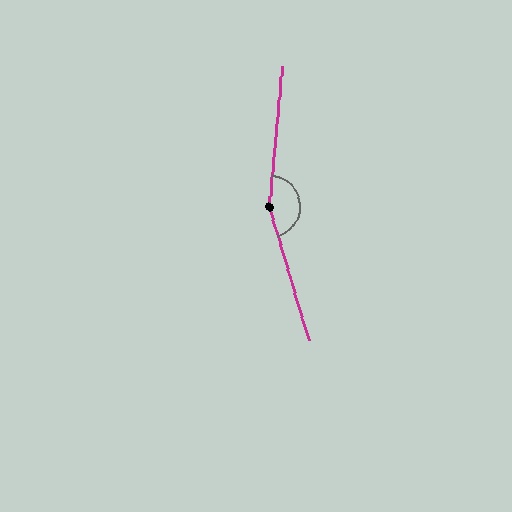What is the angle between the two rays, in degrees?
Approximately 158 degrees.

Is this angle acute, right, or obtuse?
It is obtuse.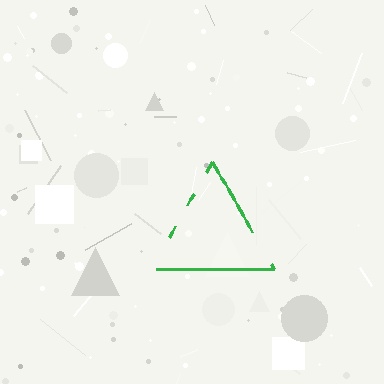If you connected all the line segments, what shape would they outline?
They would outline a triangle.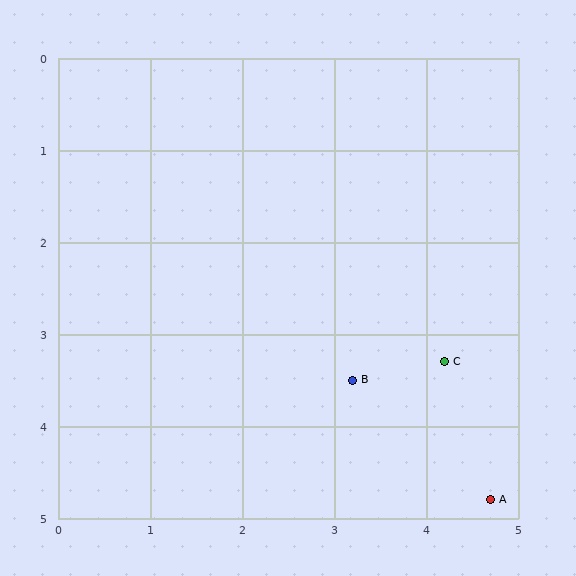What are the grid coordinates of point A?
Point A is at approximately (4.7, 4.8).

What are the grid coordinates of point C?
Point C is at approximately (4.2, 3.3).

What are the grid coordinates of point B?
Point B is at approximately (3.2, 3.5).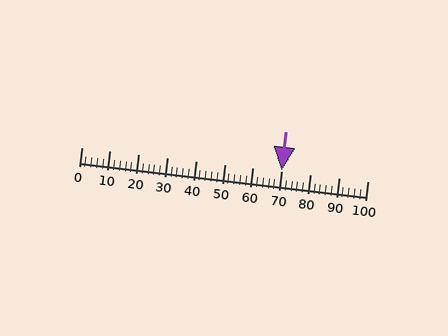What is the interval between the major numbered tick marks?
The major tick marks are spaced 10 units apart.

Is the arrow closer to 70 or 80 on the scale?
The arrow is closer to 70.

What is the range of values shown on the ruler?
The ruler shows values from 0 to 100.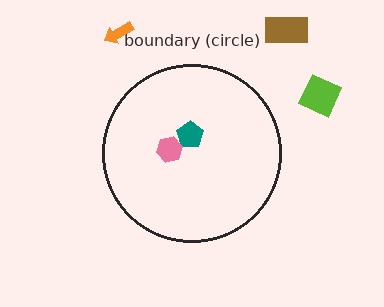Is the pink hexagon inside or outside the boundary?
Inside.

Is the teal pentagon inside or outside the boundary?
Inside.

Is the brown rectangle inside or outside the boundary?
Outside.